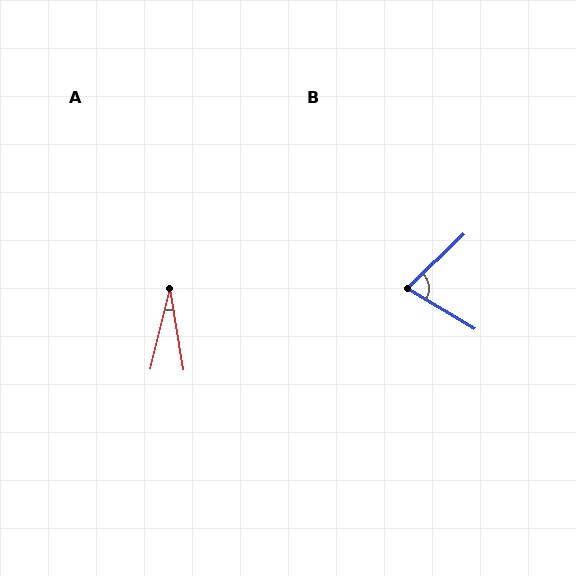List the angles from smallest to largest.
A (23°), B (75°).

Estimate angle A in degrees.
Approximately 23 degrees.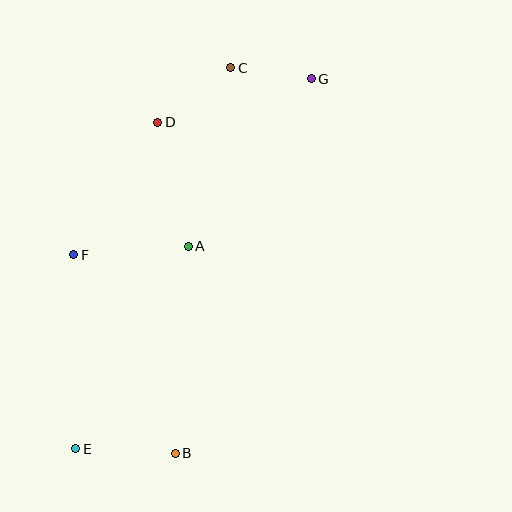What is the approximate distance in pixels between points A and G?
The distance between A and G is approximately 208 pixels.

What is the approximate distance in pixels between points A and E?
The distance between A and E is approximately 232 pixels.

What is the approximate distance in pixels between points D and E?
The distance between D and E is approximately 337 pixels.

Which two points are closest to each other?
Points C and G are closest to each other.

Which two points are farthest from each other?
Points E and G are farthest from each other.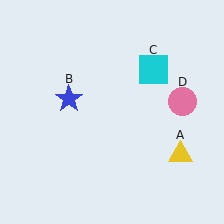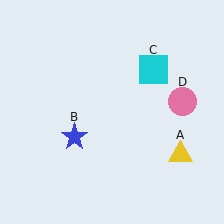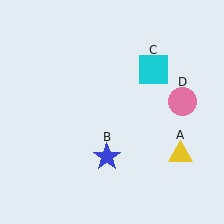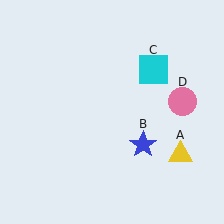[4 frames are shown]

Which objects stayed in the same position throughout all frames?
Yellow triangle (object A) and cyan square (object C) and pink circle (object D) remained stationary.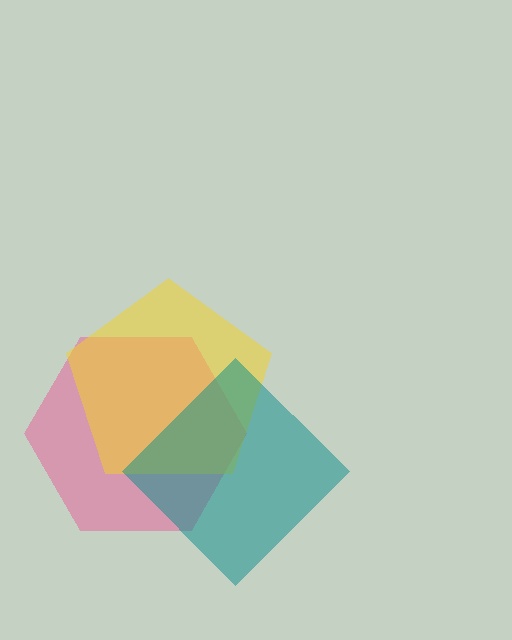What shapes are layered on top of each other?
The layered shapes are: a pink hexagon, a yellow pentagon, a teal diamond.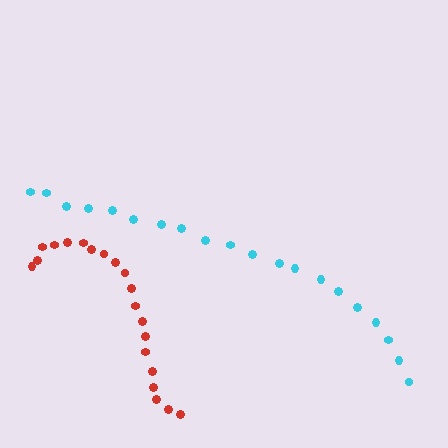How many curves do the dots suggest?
There are 2 distinct paths.